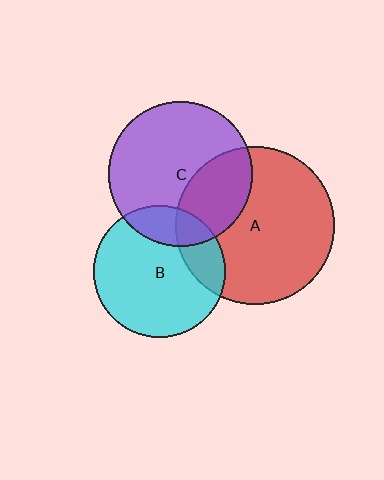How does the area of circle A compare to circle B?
Approximately 1.5 times.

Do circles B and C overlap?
Yes.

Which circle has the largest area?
Circle A (red).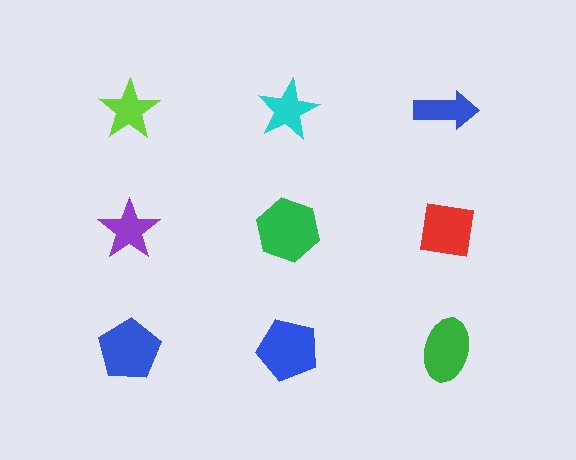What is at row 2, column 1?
A purple star.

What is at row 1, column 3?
A blue arrow.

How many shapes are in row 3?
3 shapes.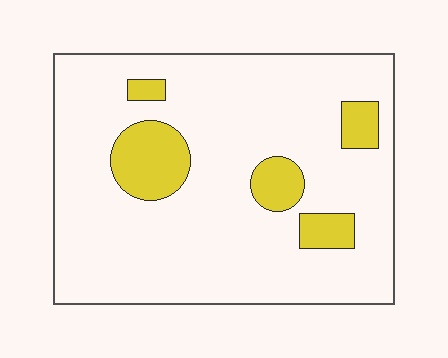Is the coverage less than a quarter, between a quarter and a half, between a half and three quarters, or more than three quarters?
Less than a quarter.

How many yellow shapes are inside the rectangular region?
5.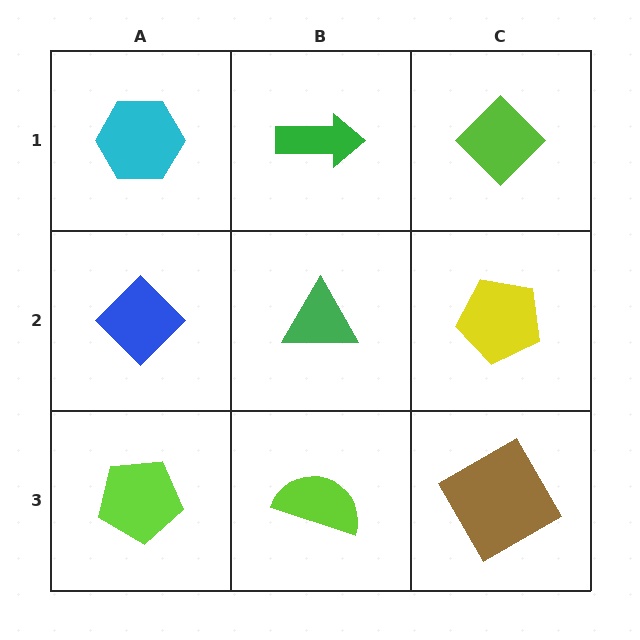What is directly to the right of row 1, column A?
A green arrow.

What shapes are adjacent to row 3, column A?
A blue diamond (row 2, column A), a lime semicircle (row 3, column B).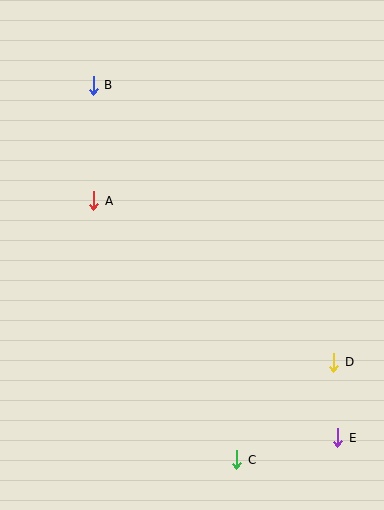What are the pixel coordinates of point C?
Point C is at (237, 460).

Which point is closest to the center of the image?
Point A at (94, 201) is closest to the center.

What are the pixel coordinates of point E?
Point E is at (338, 438).